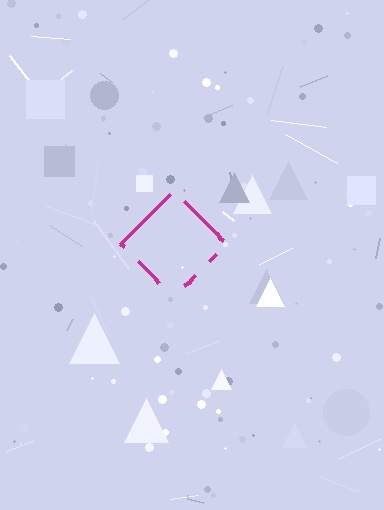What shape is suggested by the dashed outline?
The dashed outline suggests a diamond.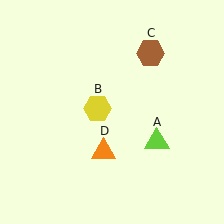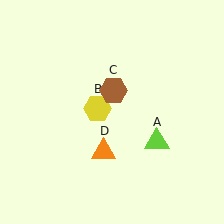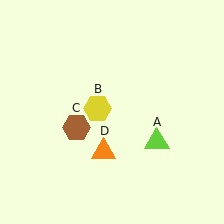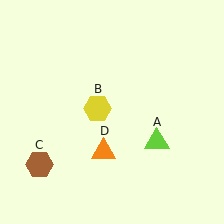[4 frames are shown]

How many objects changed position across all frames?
1 object changed position: brown hexagon (object C).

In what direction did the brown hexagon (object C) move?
The brown hexagon (object C) moved down and to the left.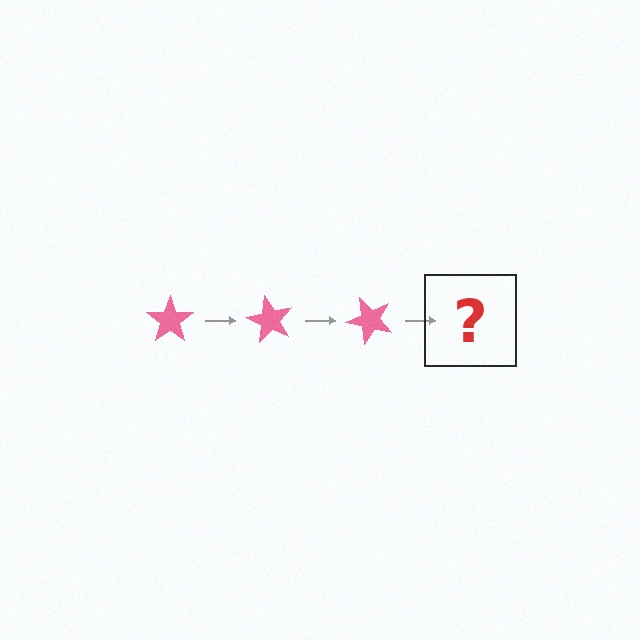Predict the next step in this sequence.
The next step is a pink star rotated 180 degrees.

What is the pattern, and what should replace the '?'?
The pattern is that the star rotates 60 degrees each step. The '?' should be a pink star rotated 180 degrees.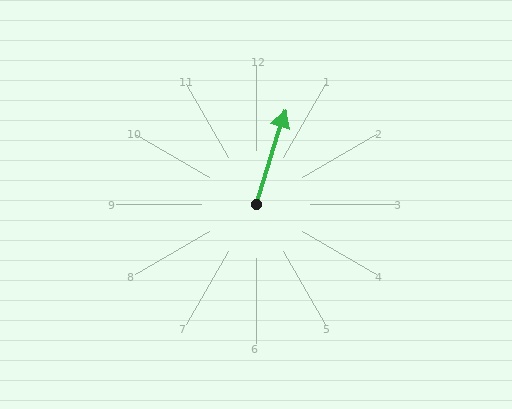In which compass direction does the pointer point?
North.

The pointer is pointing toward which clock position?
Roughly 1 o'clock.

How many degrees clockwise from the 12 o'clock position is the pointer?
Approximately 17 degrees.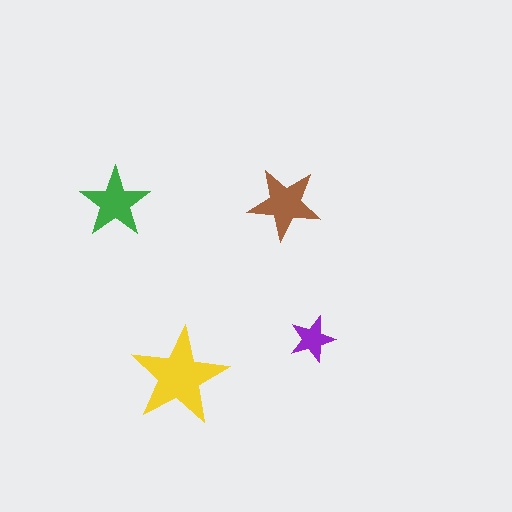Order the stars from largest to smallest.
the yellow one, the brown one, the green one, the purple one.